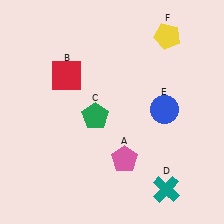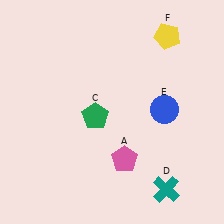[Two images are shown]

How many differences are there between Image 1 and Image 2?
There is 1 difference between the two images.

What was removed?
The red square (B) was removed in Image 2.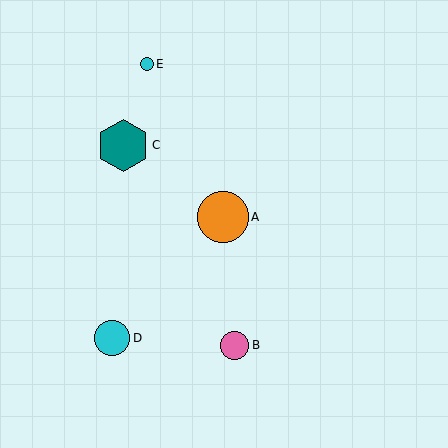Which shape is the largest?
The teal hexagon (labeled C) is the largest.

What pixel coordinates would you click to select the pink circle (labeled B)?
Click at (234, 345) to select the pink circle B.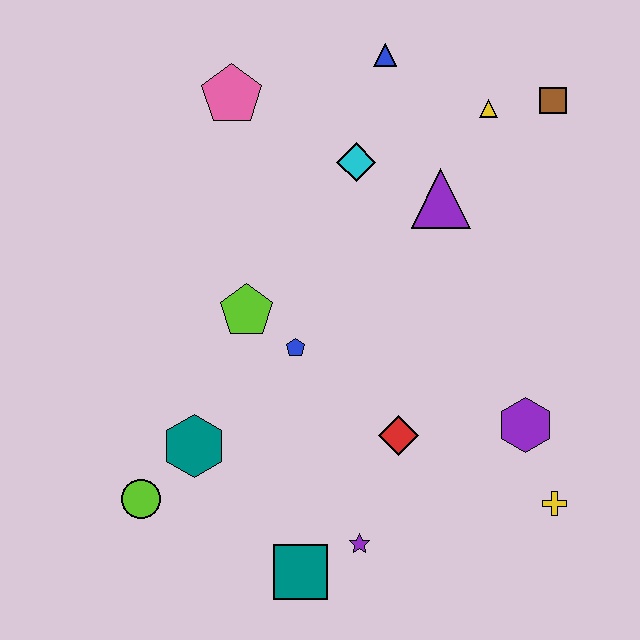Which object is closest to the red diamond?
The purple star is closest to the red diamond.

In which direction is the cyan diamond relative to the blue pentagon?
The cyan diamond is above the blue pentagon.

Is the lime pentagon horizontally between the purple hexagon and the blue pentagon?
No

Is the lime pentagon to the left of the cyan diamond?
Yes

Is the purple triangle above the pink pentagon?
No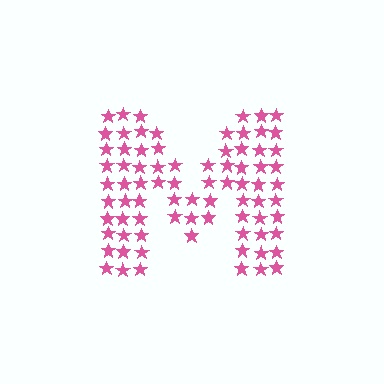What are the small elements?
The small elements are stars.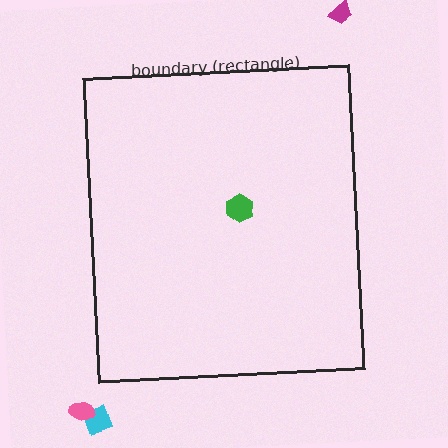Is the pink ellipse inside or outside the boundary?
Outside.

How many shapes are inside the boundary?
1 inside, 3 outside.